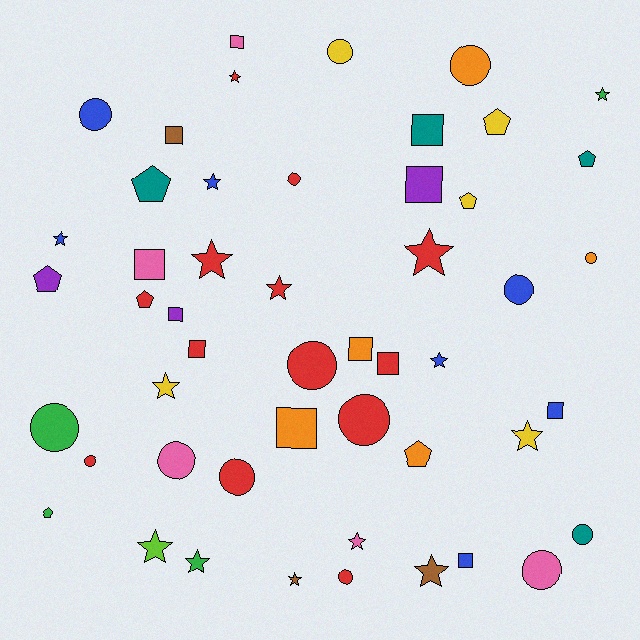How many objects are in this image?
There are 50 objects.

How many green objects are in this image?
There are 4 green objects.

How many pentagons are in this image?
There are 8 pentagons.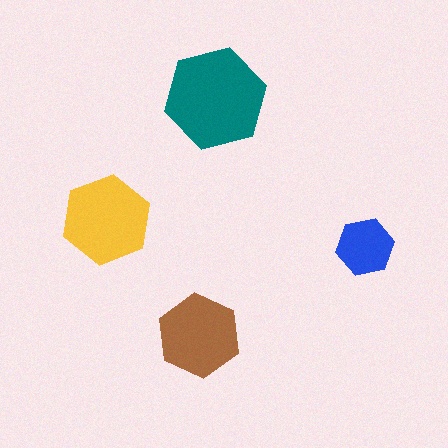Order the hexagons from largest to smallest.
the teal one, the yellow one, the brown one, the blue one.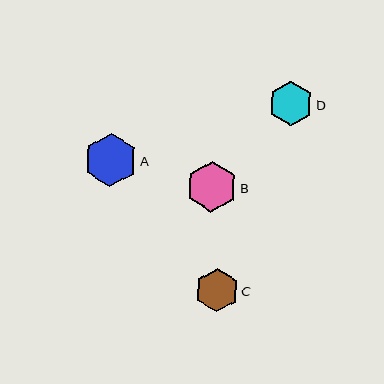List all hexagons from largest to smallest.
From largest to smallest: A, B, D, C.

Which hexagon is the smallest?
Hexagon C is the smallest with a size of approximately 43 pixels.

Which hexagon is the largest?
Hexagon A is the largest with a size of approximately 53 pixels.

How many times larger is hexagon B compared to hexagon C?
Hexagon B is approximately 1.2 times the size of hexagon C.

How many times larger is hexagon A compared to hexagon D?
Hexagon A is approximately 1.2 times the size of hexagon D.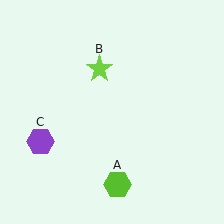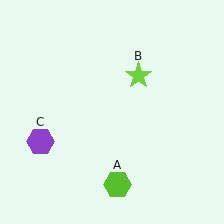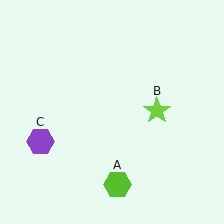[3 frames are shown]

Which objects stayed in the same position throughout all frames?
Lime hexagon (object A) and purple hexagon (object C) remained stationary.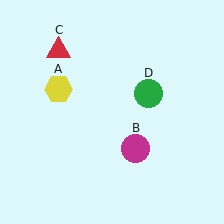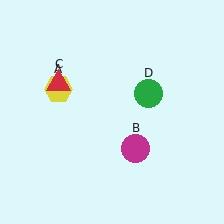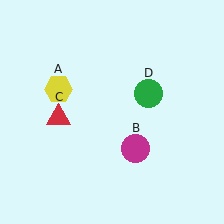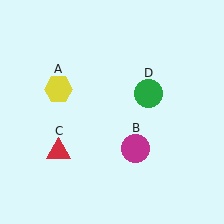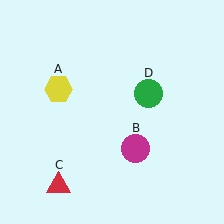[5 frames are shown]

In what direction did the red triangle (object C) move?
The red triangle (object C) moved down.